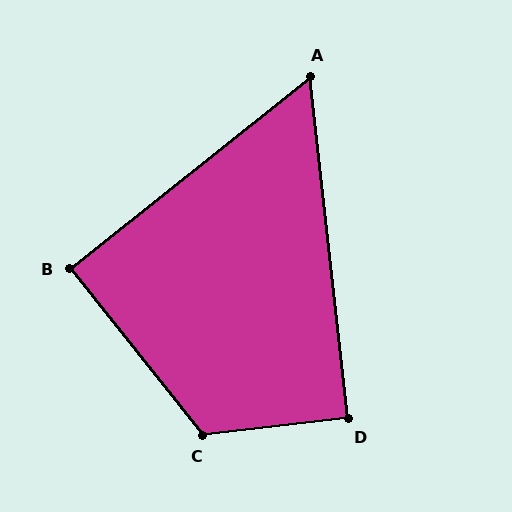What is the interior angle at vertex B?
Approximately 90 degrees (approximately right).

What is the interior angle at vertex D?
Approximately 90 degrees (approximately right).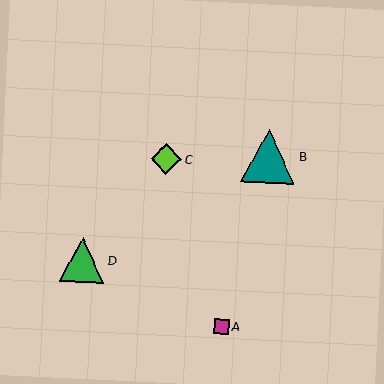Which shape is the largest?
The teal triangle (labeled B) is the largest.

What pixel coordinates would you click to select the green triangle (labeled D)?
Click at (82, 260) to select the green triangle D.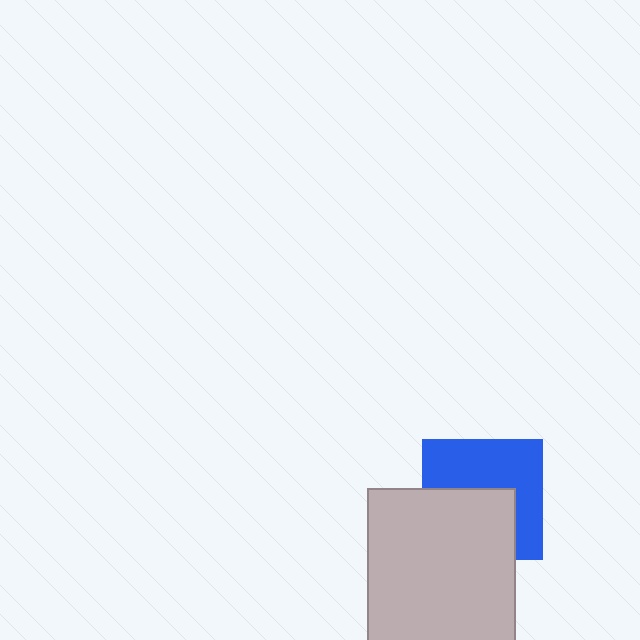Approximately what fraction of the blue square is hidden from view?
Roughly 46% of the blue square is hidden behind the light gray rectangle.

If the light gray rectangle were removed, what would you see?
You would see the complete blue square.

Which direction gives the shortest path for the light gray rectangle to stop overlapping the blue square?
Moving down gives the shortest separation.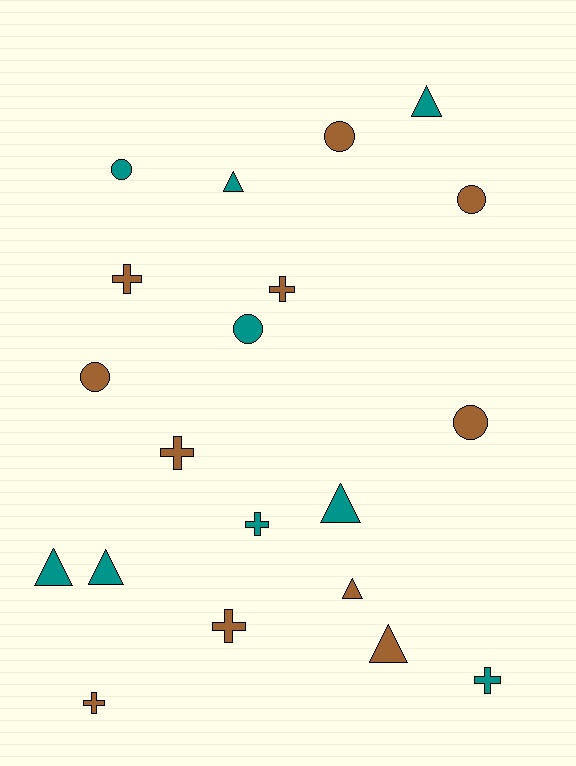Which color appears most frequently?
Brown, with 11 objects.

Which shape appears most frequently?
Triangle, with 7 objects.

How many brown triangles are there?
There are 2 brown triangles.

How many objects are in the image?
There are 20 objects.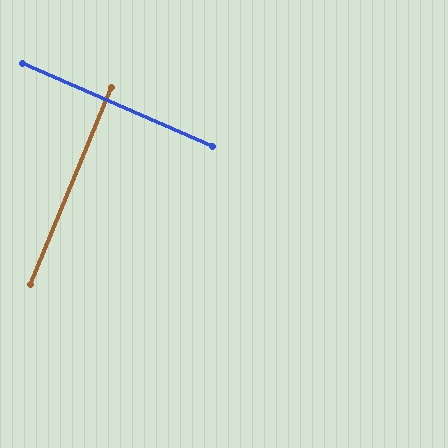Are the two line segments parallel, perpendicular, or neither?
Perpendicular — they meet at approximately 89°.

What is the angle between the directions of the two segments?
Approximately 89 degrees.